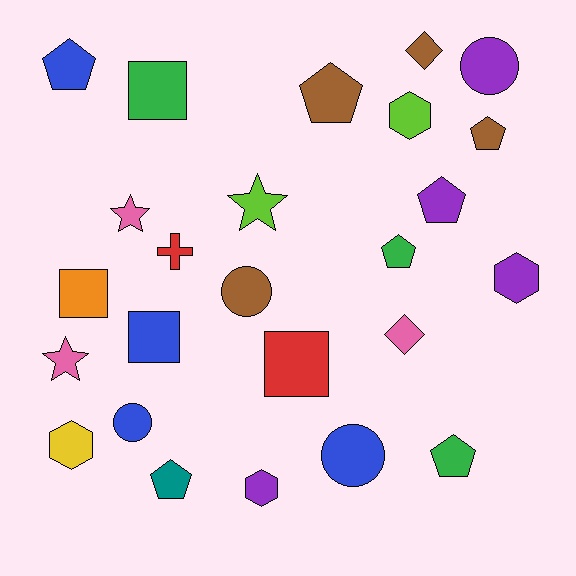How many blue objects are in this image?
There are 4 blue objects.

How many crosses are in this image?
There is 1 cross.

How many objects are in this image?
There are 25 objects.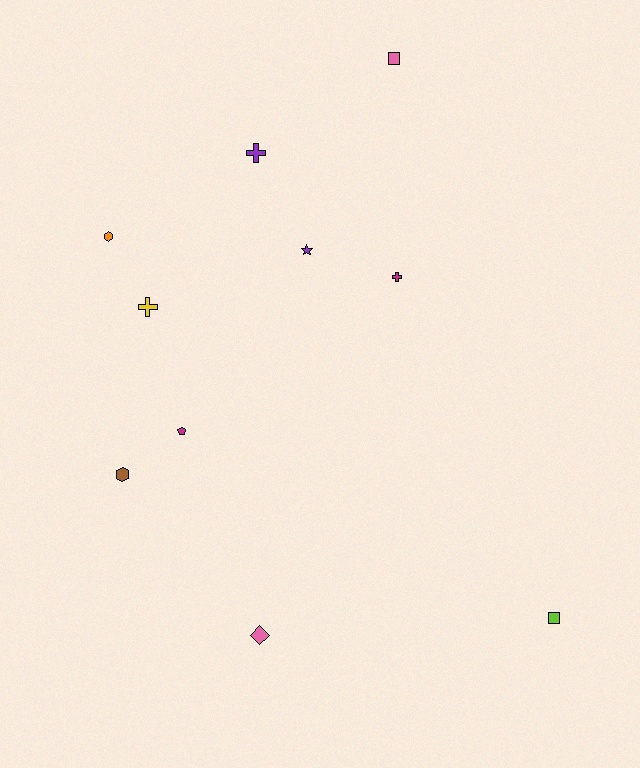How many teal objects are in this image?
There are no teal objects.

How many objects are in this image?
There are 10 objects.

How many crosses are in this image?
There are 3 crosses.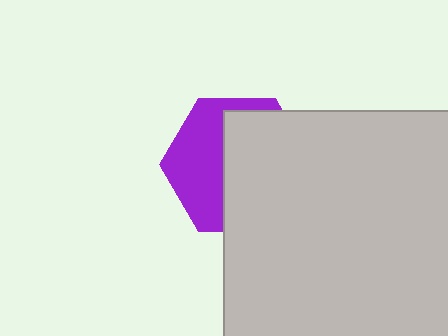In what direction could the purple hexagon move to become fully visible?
The purple hexagon could move left. That would shift it out from behind the light gray square entirely.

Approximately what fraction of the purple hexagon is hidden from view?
Roughly 57% of the purple hexagon is hidden behind the light gray square.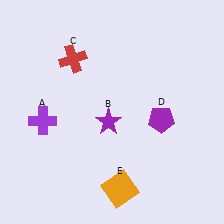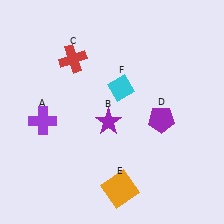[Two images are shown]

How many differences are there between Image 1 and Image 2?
There is 1 difference between the two images.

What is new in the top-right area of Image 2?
A cyan diamond (F) was added in the top-right area of Image 2.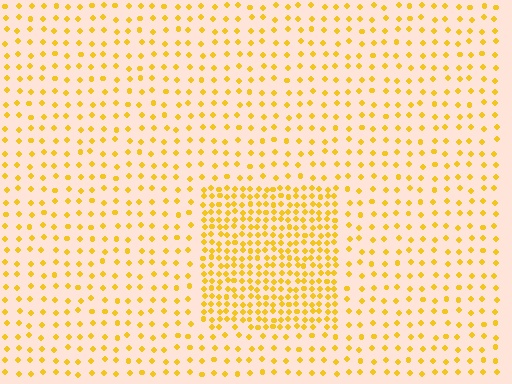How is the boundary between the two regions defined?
The boundary is defined by a change in element density (approximately 2.5x ratio). All elements are the same color, size, and shape.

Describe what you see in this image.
The image contains small yellow elements arranged at two different densities. A rectangle-shaped region is visible where the elements are more densely packed than the surrounding area.